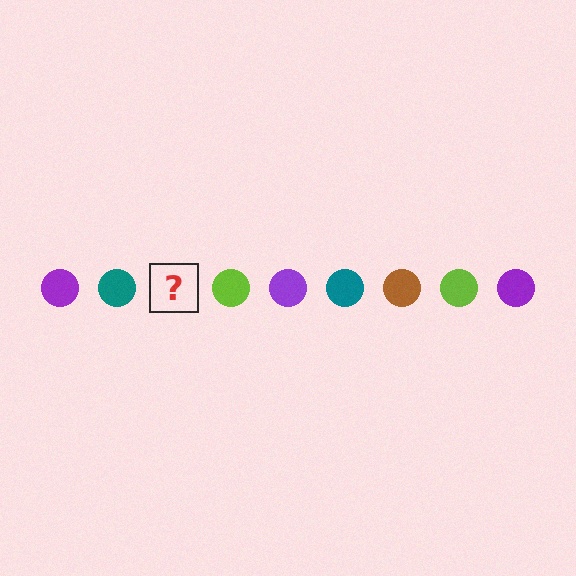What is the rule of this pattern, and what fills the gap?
The rule is that the pattern cycles through purple, teal, brown, lime circles. The gap should be filled with a brown circle.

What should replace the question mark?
The question mark should be replaced with a brown circle.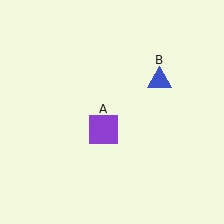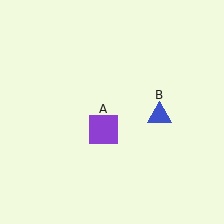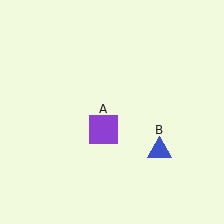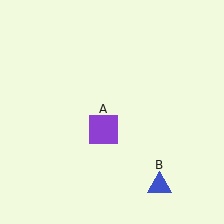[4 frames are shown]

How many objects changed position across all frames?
1 object changed position: blue triangle (object B).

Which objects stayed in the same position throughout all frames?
Purple square (object A) remained stationary.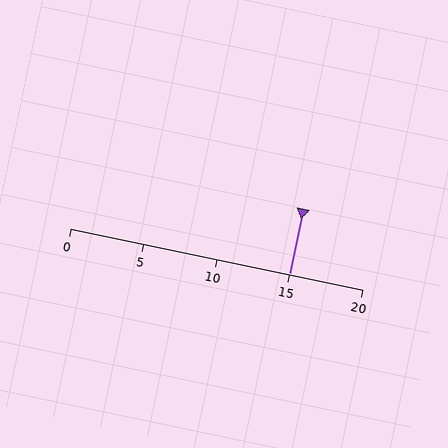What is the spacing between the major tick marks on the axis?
The major ticks are spaced 5 apart.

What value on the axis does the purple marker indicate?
The marker indicates approximately 15.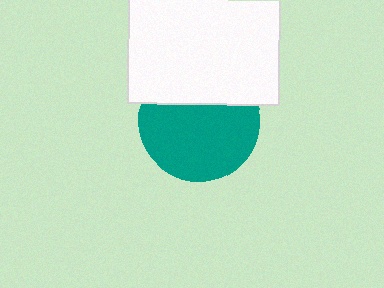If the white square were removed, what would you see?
You would see the complete teal circle.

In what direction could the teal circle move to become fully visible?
The teal circle could move down. That would shift it out from behind the white square entirely.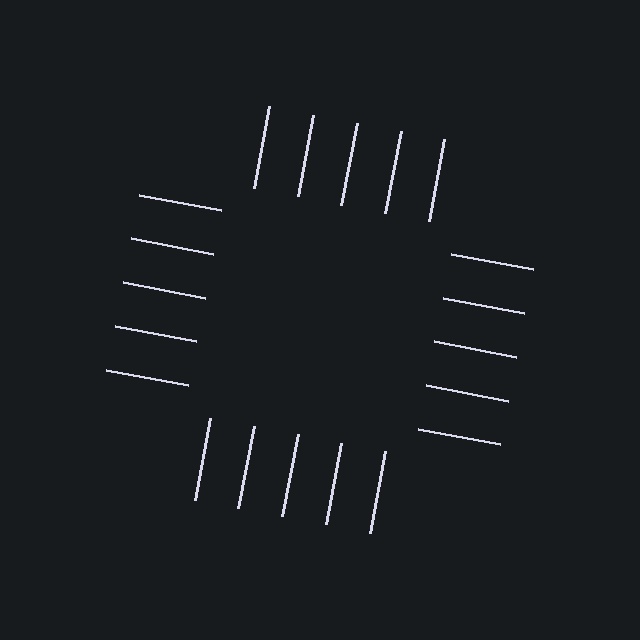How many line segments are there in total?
20 — 5 along each of the 4 edges.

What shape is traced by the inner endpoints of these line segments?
An illusory square — the line segments terminate on its edges but no continuous stroke is drawn.